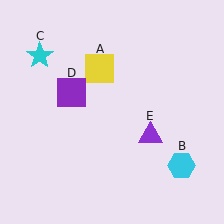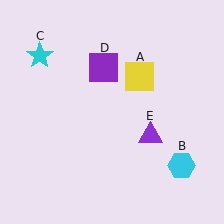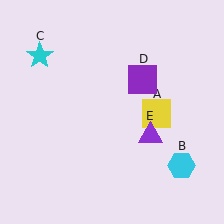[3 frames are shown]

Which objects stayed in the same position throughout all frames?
Cyan hexagon (object B) and cyan star (object C) and purple triangle (object E) remained stationary.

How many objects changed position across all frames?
2 objects changed position: yellow square (object A), purple square (object D).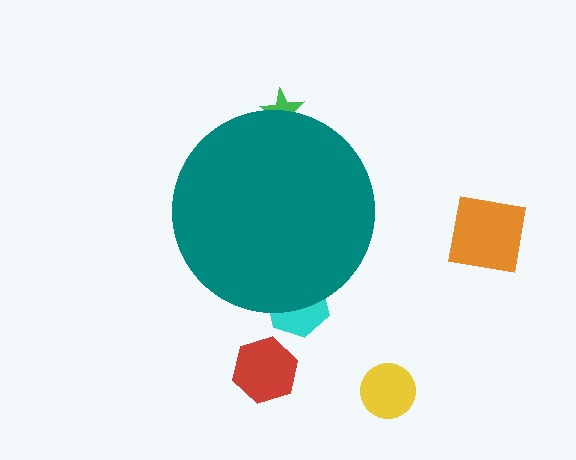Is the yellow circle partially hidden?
No, the yellow circle is fully visible.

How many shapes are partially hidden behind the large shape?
2 shapes are partially hidden.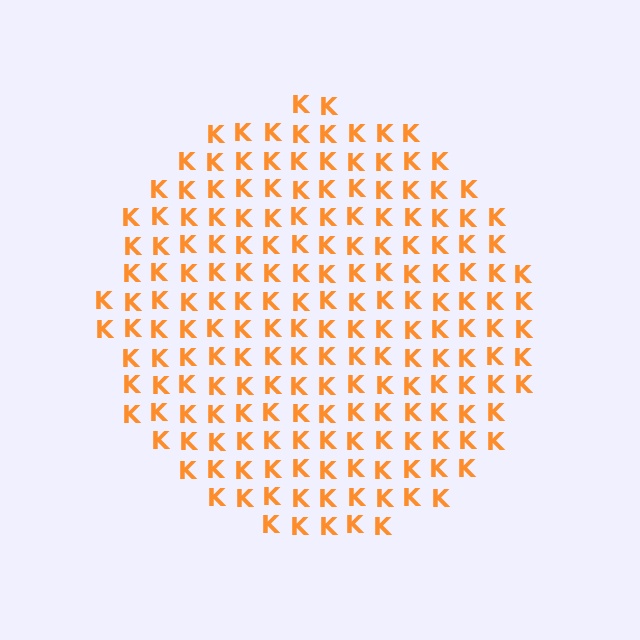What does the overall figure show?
The overall figure shows a circle.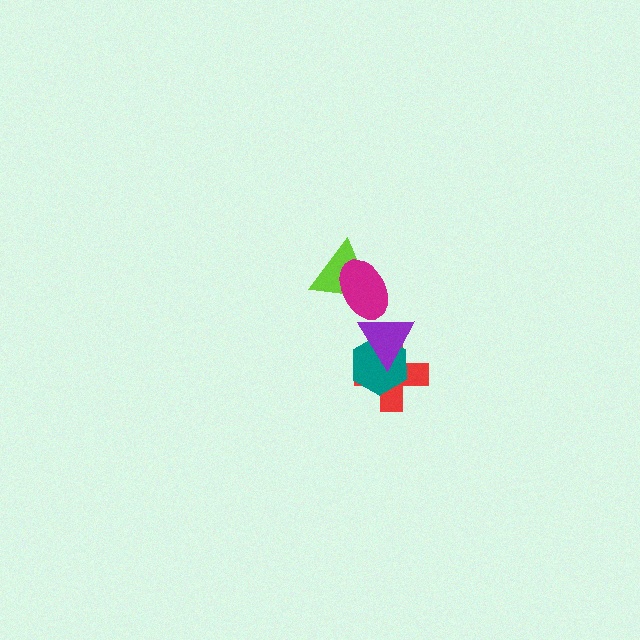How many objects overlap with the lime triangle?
1 object overlaps with the lime triangle.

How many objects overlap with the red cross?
2 objects overlap with the red cross.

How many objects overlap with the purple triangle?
3 objects overlap with the purple triangle.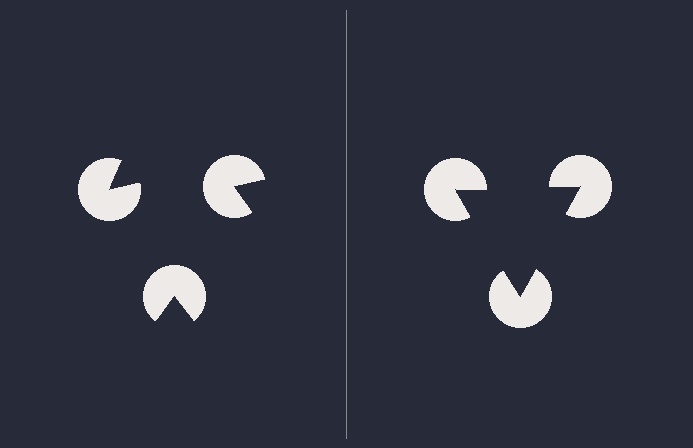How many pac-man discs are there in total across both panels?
6 — 3 on each side.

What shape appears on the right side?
An illusory triangle.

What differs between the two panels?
The pac-man discs are positioned identically on both sides; only the wedge orientations differ. On the right they align to a triangle; on the left they are misaligned.